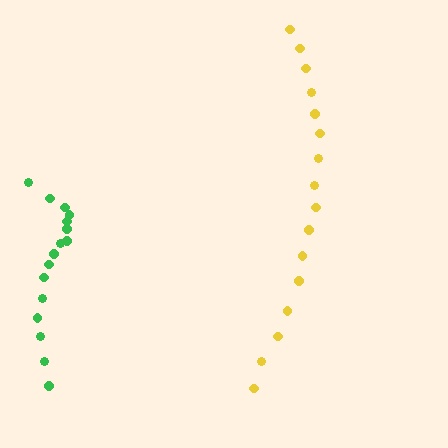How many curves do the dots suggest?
There are 2 distinct paths.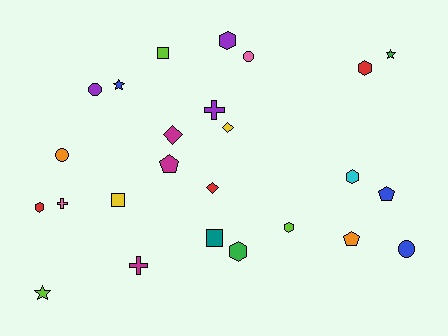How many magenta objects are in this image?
There are 3 magenta objects.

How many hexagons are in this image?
There are 6 hexagons.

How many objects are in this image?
There are 25 objects.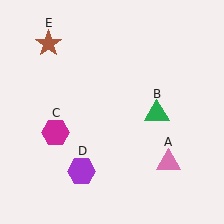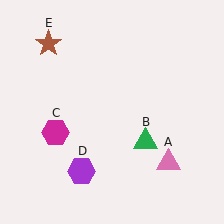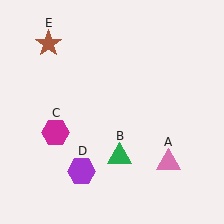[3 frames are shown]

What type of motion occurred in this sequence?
The green triangle (object B) rotated clockwise around the center of the scene.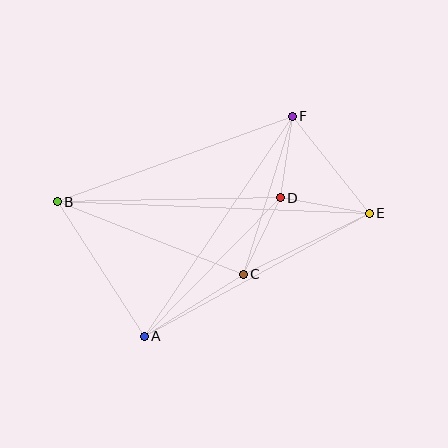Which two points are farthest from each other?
Points B and E are farthest from each other.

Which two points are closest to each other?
Points D and F are closest to each other.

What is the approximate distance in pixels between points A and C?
The distance between A and C is approximately 117 pixels.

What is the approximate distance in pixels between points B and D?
The distance between B and D is approximately 223 pixels.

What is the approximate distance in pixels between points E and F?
The distance between E and F is approximately 124 pixels.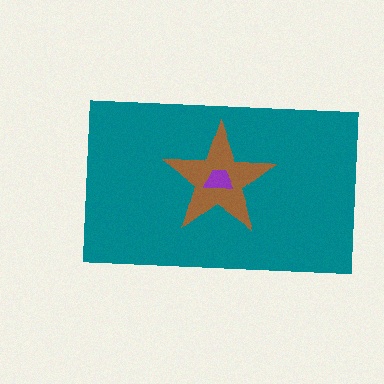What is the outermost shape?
The teal rectangle.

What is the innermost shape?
The purple trapezoid.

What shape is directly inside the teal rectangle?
The brown star.